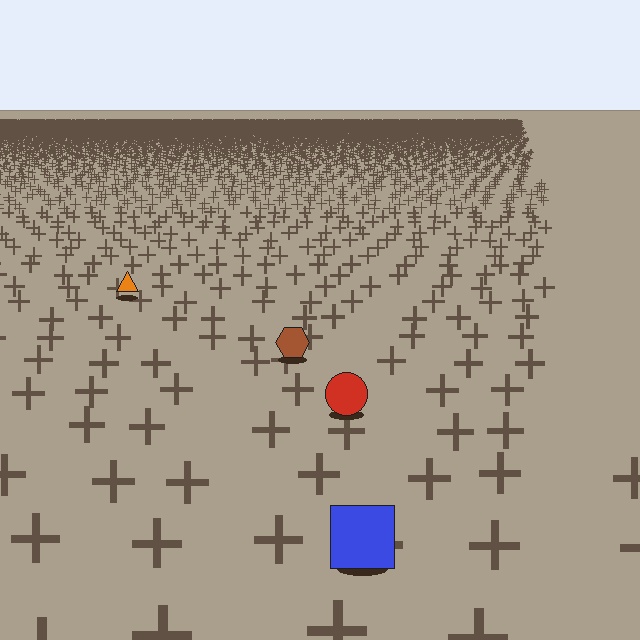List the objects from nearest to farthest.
From nearest to farthest: the blue square, the red circle, the brown hexagon, the orange triangle.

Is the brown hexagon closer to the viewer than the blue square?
No. The blue square is closer — you can tell from the texture gradient: the ground texture is coarser near it.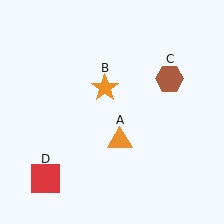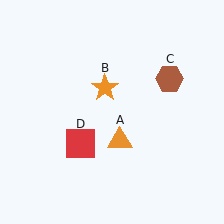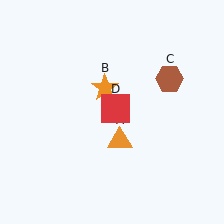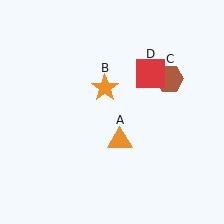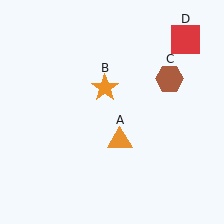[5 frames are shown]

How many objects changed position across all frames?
1 object changed position: red square (object D).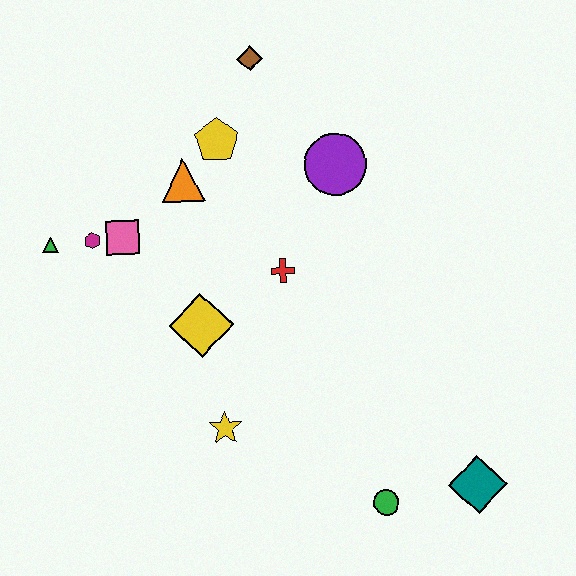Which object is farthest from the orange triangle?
The teal diamond is farthest from the orange triangle.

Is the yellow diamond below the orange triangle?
Yes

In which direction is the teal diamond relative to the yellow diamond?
The teal diamond is to the right of the yellow diamond.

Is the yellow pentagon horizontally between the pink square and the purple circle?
Yes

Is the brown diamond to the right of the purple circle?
No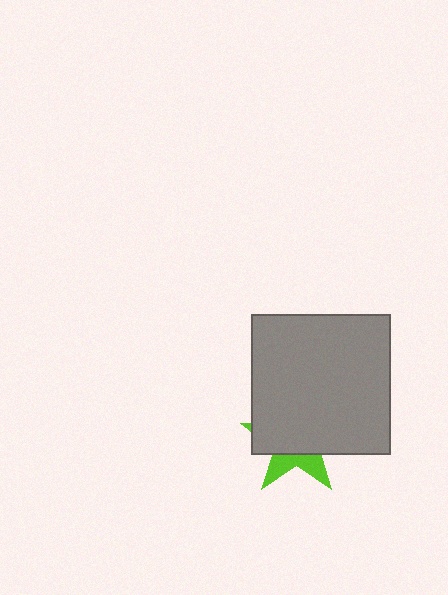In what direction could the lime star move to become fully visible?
The lime star could move down. That would shift it out from behind the gray rectangle entirely.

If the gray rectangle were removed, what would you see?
You would see the complete lime star.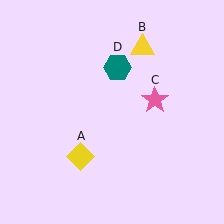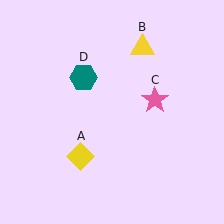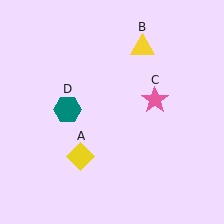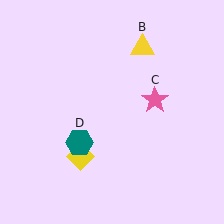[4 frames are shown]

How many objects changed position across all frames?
1 object changed position: teal hexagon (object D).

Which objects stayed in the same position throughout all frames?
Yellow diamond (object A) and yellow triangle (object B) and pink star (object C) remained stationary.